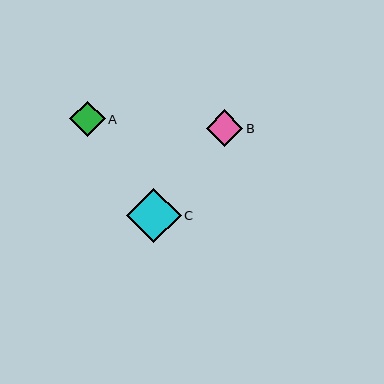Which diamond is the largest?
Diamond C is the largest with a size of approximately 55 pixels.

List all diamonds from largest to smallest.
From largest to smallest: C, B, A.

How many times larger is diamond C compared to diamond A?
Diamond C is approximately 1.5 times the size of diamond A.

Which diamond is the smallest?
Diamond A is the smallest with a size of approximately 36 pixels.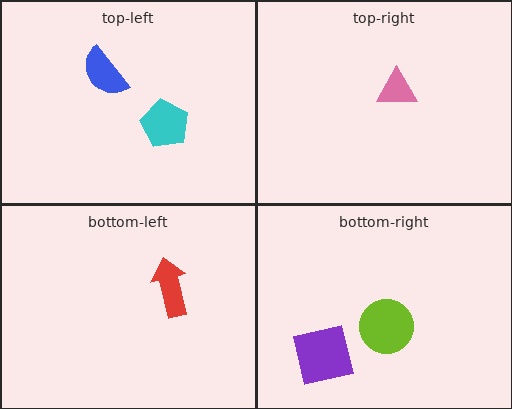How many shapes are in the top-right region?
1.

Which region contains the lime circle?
The bottom-right region.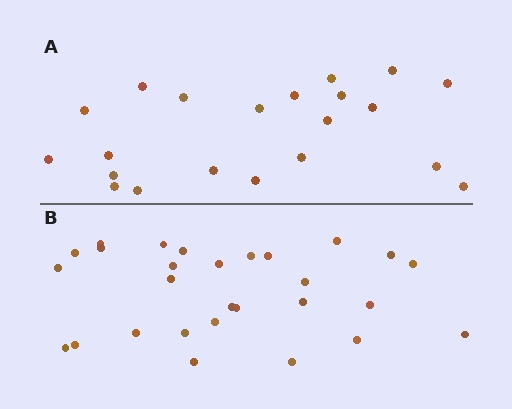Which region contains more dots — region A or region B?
Region B (the bottom region) has more dots.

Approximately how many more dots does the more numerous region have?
Region B has roughly 8 or so more dots than region A.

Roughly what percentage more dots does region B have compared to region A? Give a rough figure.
About 35% more.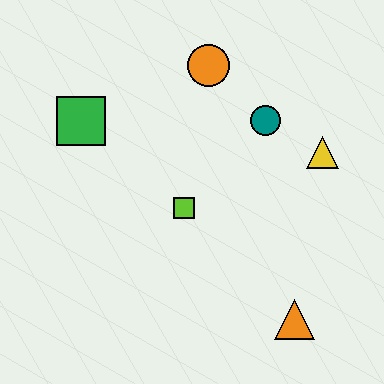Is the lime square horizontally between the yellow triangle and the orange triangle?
No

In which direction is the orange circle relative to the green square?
The orange circle is to the right of the green square.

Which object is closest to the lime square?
The teal circle is closest to the lime square.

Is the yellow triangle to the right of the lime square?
Yes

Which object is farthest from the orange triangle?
The green square is farthest from the orange triangle.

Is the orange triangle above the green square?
No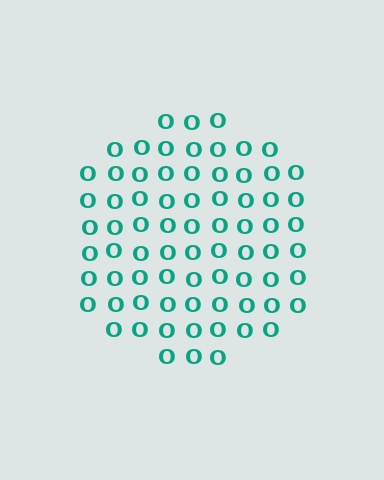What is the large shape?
The large shape is a circle.